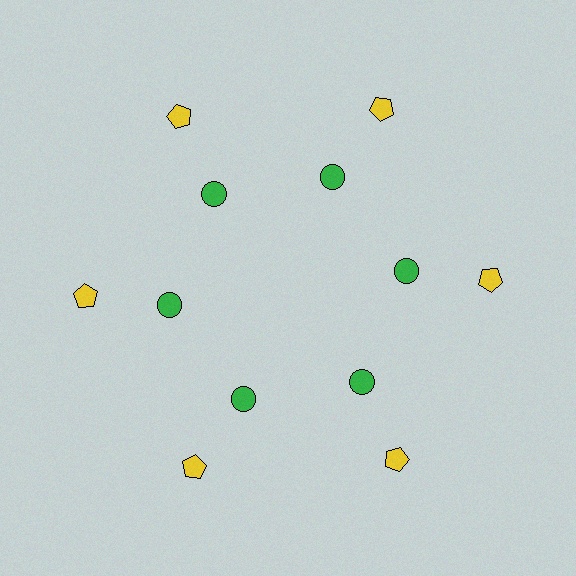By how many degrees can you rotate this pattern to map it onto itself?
The pattern maps onto itself every 60 degrees of rotation.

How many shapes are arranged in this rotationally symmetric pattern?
There are 12 shapes, arranged in 6 groups of 2.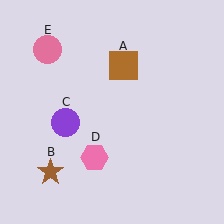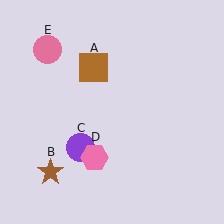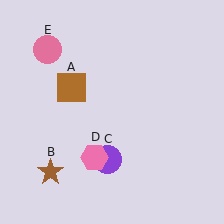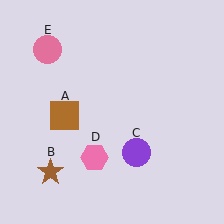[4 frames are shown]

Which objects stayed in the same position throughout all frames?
Brown star (object B) and pink hexagon (object D) and pink circle (object E) remained stationary.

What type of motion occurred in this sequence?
The brown square (object A), purple circle (object C) rotated counterclockwise around the center of the scene.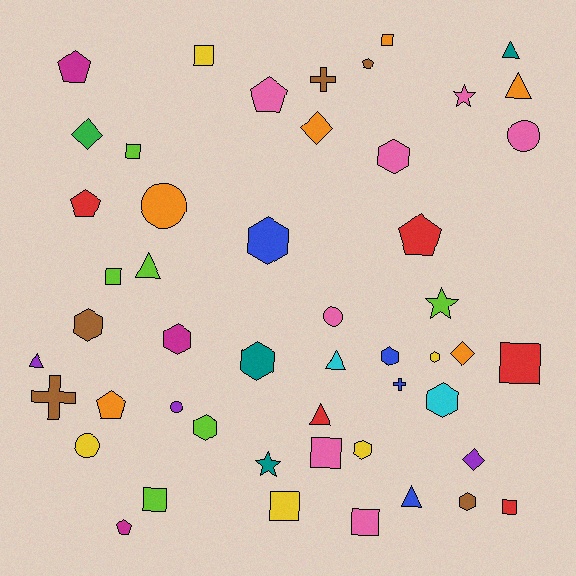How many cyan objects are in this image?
There are 2 cyan objects.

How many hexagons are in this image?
There are 11 hexagons.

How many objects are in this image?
There are 50 objects.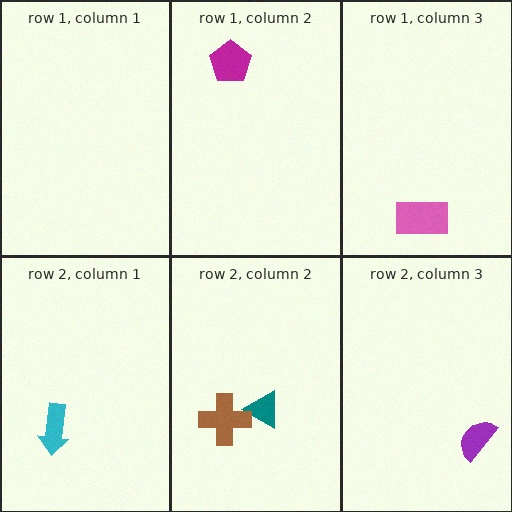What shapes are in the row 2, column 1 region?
The cyan arrow.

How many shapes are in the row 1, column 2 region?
1.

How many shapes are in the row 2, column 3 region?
1.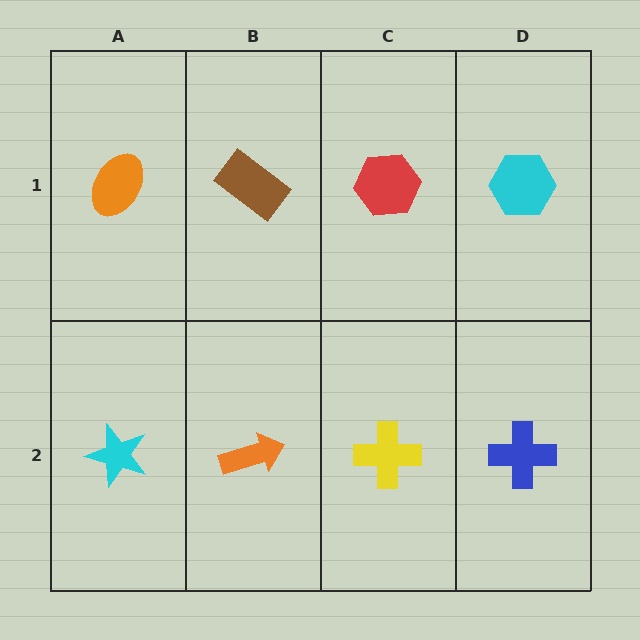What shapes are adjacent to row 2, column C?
A red hexagon (row 1, column C), an orange arrow (row 2, column B), a blue cross (row 2, column D).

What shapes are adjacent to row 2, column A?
An orange ellipse (row 1, column A), an orange arrow (row 2, column B).